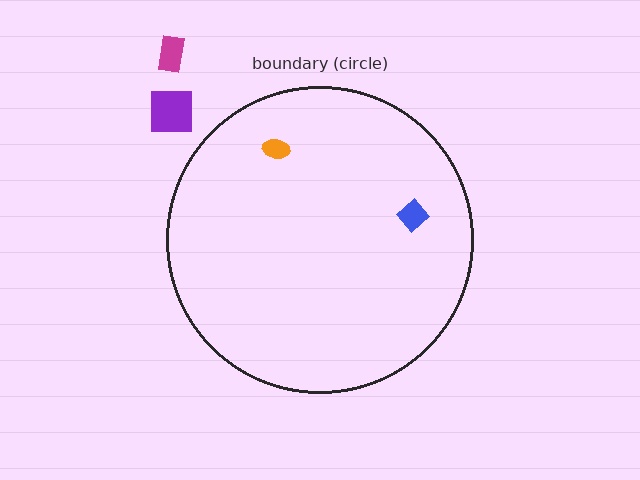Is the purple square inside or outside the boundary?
Outside.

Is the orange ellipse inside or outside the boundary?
Inside.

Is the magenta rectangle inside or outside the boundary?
Outside.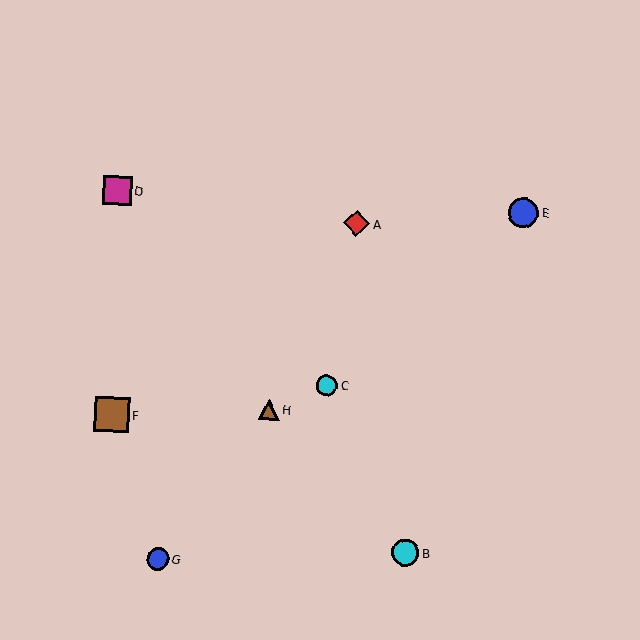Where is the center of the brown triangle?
The center of the brown triangle is at (269, 409).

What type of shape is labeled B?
Shape B is a cyan circle.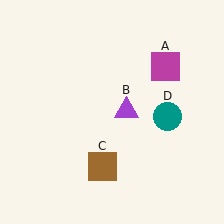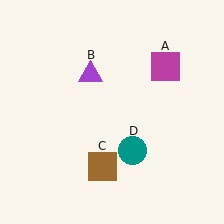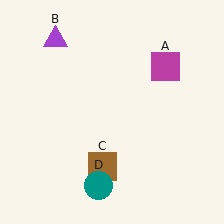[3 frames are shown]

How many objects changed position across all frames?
2 objects changed position: purple triangle (object B), teal circle (object D).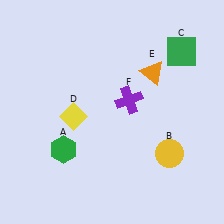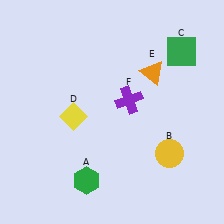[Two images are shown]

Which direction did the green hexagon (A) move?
The green hexagon (A) moved down.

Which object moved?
The green hexagon (A) moved down.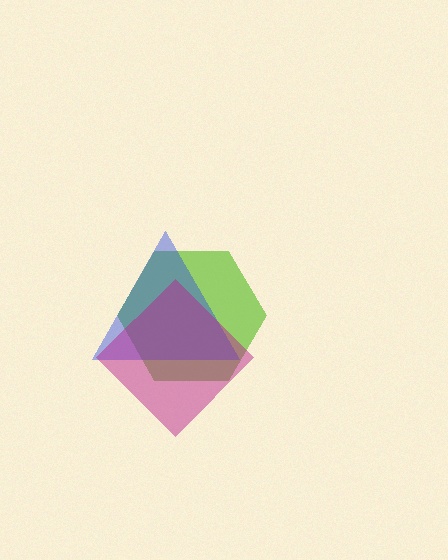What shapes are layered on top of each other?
The layered shapes are: a lime hexagon, a blue triangle, a magenta diamond.